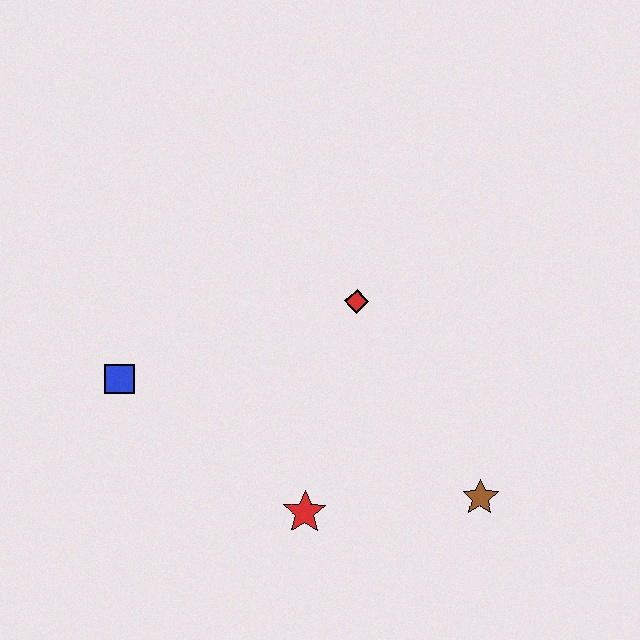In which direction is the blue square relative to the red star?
The blue square is to the left of the red star.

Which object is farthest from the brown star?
The blue square is farthest from the brown star.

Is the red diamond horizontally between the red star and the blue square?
No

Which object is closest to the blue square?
The red star is closest to the blue square.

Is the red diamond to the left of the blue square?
No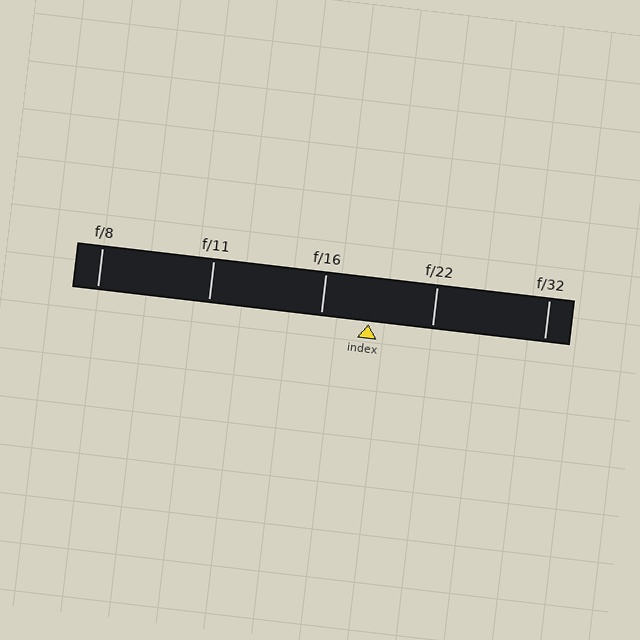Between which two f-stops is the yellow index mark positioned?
The index mark is between f/16 and f/22.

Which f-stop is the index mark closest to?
The index mark is closest to f/16.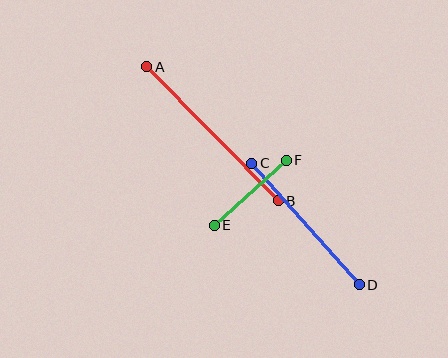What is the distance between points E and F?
The distance is approximately 97 pixels.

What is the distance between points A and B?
The distance is approximately 188 pixels.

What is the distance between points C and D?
The distance is approximately 162 pixels.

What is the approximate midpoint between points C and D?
The midpoint is at approximately (305, 224) pixels.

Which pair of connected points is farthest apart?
Points A and B are farthest apart.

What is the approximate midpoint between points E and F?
The midpoint is at approximately (250, 193) pixels.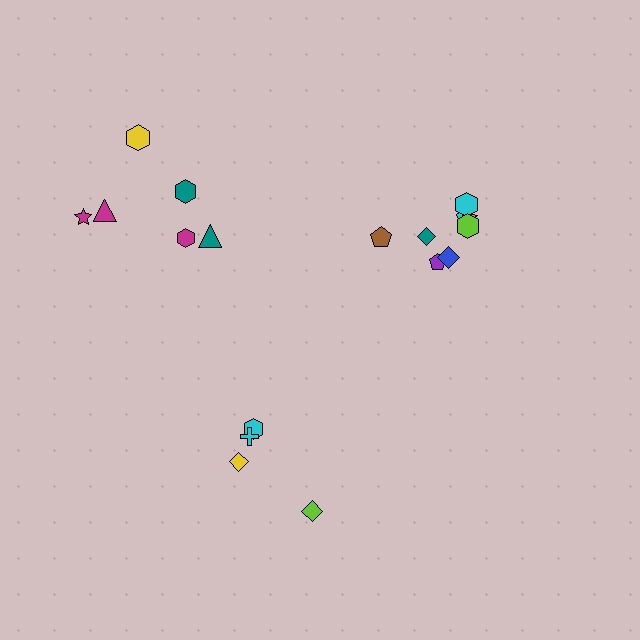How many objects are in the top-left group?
There are 6 objects.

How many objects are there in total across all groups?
There are 18 objects.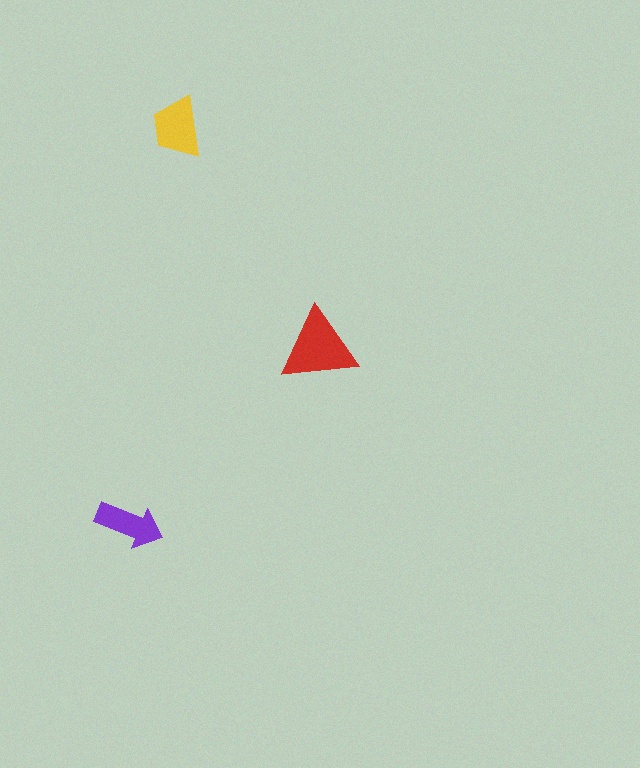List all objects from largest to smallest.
The red triangle, the yellow trapezoid, the purple arrow.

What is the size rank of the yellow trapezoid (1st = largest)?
2nd.